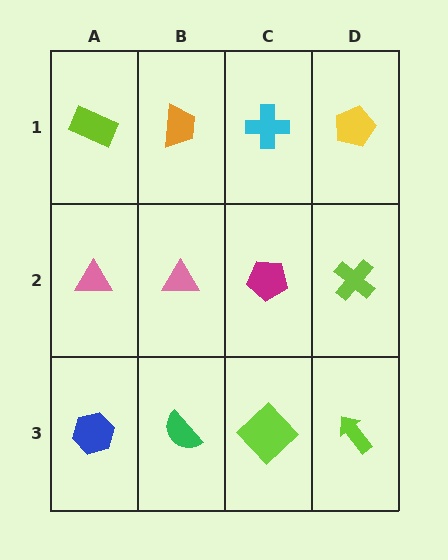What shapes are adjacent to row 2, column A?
A lime rectangle (row 1, column A), a blue hexagon (row 3, column A), a pink triangle (row 2, column B).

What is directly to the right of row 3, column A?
A green semicircle.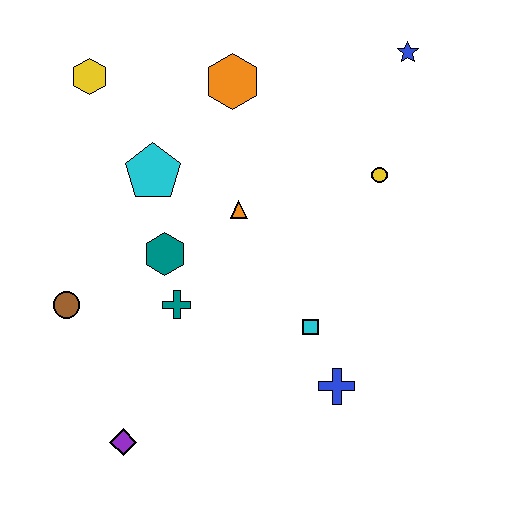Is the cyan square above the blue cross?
Yes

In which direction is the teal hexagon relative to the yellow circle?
The teal hexagon is to the left of the yellow circle.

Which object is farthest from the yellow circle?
The purple diamond is farthest from the yellow circle.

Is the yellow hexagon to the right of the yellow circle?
No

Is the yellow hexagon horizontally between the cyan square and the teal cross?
No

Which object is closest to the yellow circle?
The blue star is closest to the yellow circle.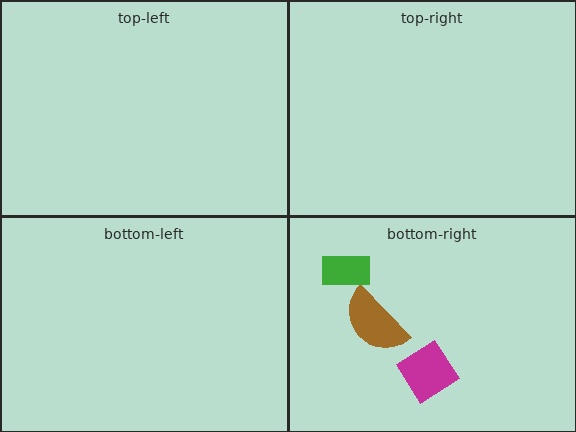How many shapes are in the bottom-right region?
3.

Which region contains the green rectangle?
The bottom-right region.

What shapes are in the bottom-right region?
The brown semicircle, the magenta diamond, the green rectangle.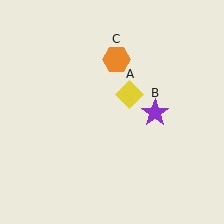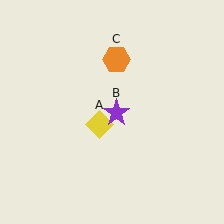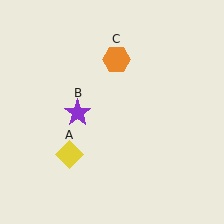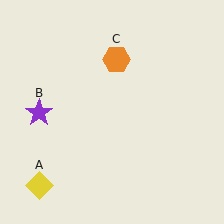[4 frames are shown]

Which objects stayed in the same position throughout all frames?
Orange hexagon (object C) remained stationary.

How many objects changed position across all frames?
2 objects changed position: yellow diamond (object A), purple star (object B).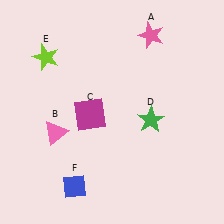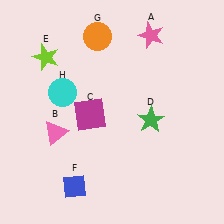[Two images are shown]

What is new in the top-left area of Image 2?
A cyan circle (H) was added in the top-left area of Image 2.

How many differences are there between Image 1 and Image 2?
There are 2 differences between the two images.